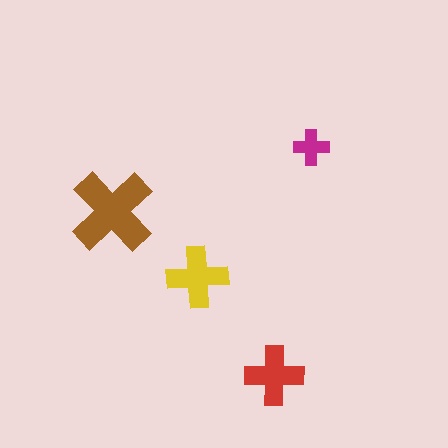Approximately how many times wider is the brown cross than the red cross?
About 1.5 times wider.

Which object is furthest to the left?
The brown cross is leftmost.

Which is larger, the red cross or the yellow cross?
The yellow one.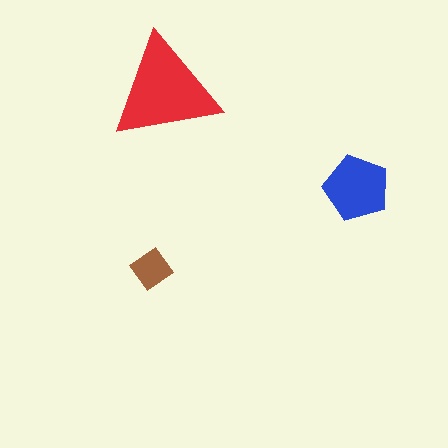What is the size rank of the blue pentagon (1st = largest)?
2nd.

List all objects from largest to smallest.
The red triangle, the blue pentagon, the brown diamond.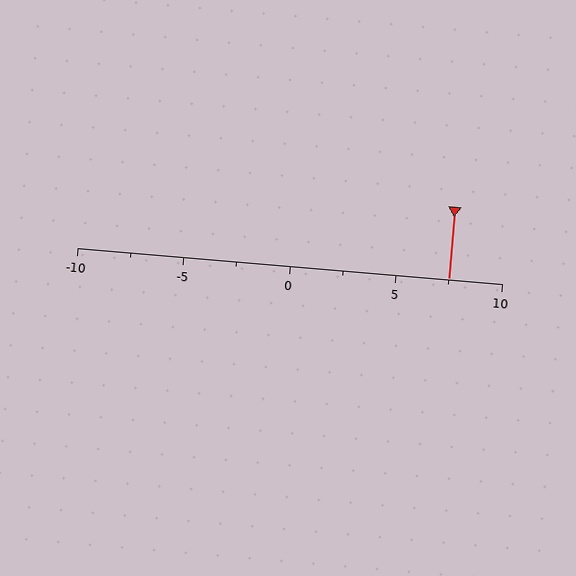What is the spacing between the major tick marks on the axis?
The major ticks are spaced 5 apart.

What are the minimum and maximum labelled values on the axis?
The axis runs from -10 to 10.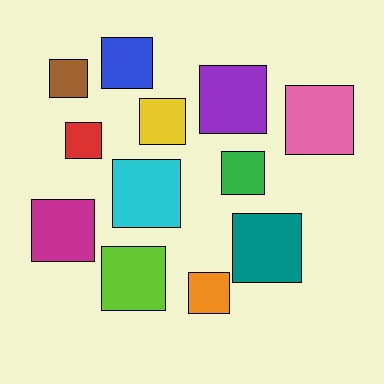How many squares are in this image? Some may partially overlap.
There are 12 squares.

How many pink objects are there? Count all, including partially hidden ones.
There is 1 pink object.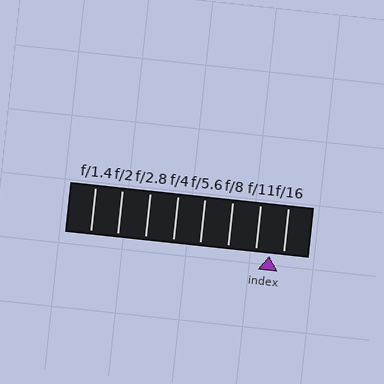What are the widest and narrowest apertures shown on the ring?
The widest aperture shown is f/1.4 and the narrowest is f/16.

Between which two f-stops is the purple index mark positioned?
The index mark is between f/11 and f/16.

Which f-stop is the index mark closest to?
The index mark is closest to f/11.